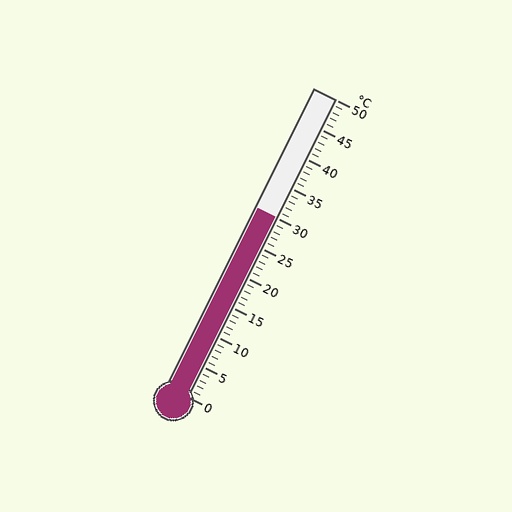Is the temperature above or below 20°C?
The temperature is above 20°C.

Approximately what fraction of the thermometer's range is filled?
The thermometer is filled to approximately 60% of its range.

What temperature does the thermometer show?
The thermometer shows approximately 30°C.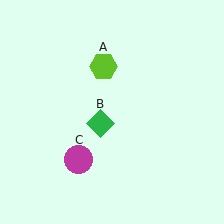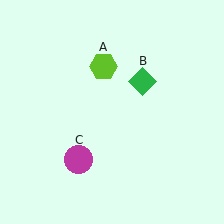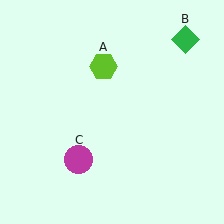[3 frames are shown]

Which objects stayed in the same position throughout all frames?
Lime hexagon (object A) and magenta circle (object C) remained stationary.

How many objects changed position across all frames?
1 object changed position: green diamond (object B).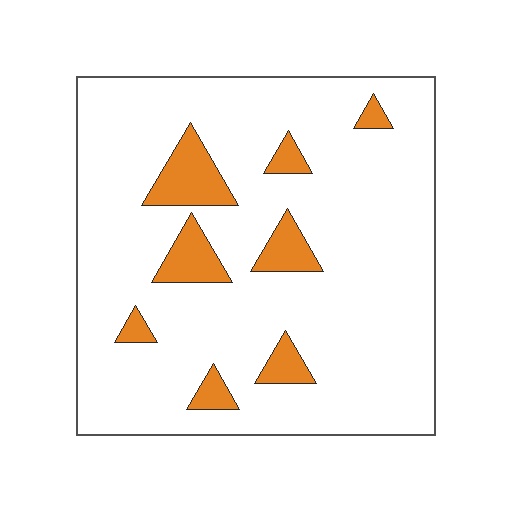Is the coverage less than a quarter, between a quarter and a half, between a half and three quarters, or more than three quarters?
Less than a quarter.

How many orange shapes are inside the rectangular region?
8.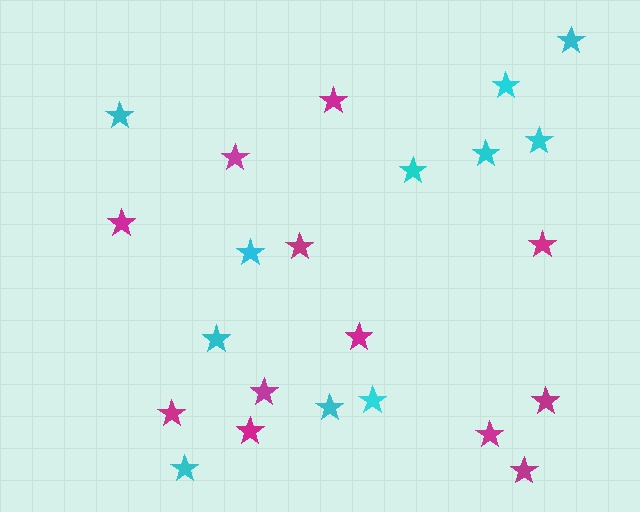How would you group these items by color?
There are 2 groups: one group of cyan stars (11) and one group of magenta stars (12).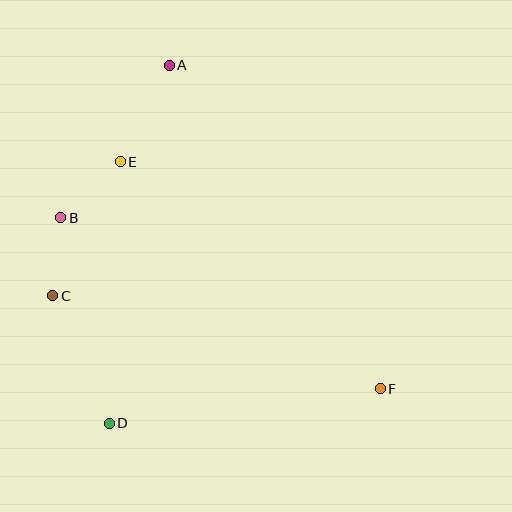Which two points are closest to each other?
Points B and C are closest to each other.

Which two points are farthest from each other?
Points A and F are farthest from each other.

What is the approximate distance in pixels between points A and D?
The distance between A and D is approximately 363 pixels.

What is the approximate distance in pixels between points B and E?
The distance between B and E is approximately 82 pixels.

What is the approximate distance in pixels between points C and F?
The distance between C and F is approximately 341 pixels.